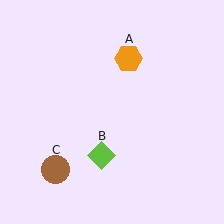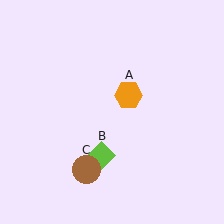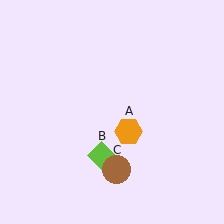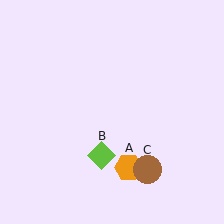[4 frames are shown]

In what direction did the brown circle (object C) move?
The brown circle (object C) moved right.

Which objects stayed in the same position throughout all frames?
Lime diamond (object B) remained stationary.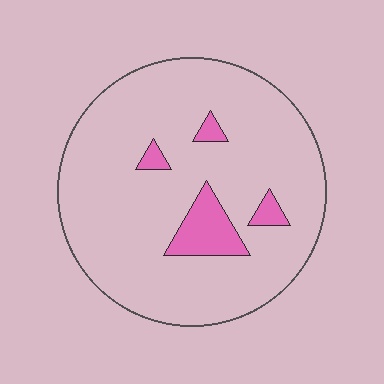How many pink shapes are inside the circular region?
4.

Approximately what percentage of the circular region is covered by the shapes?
Approximately 10%.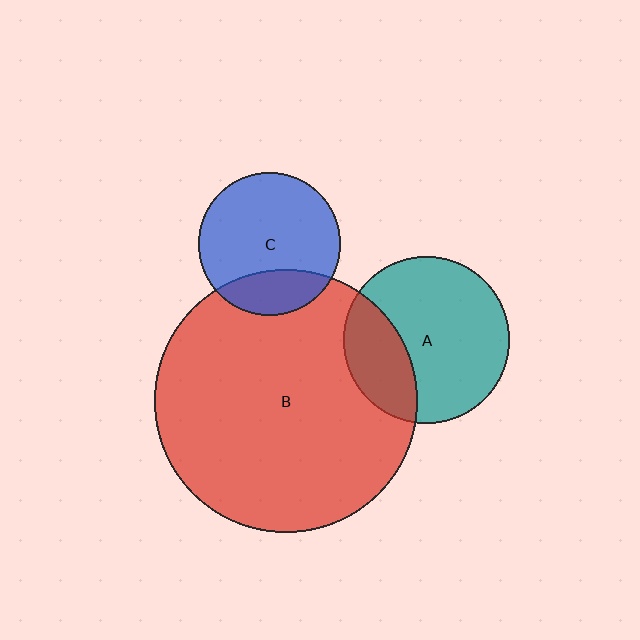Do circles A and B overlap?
Yes.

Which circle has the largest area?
Circle B (red).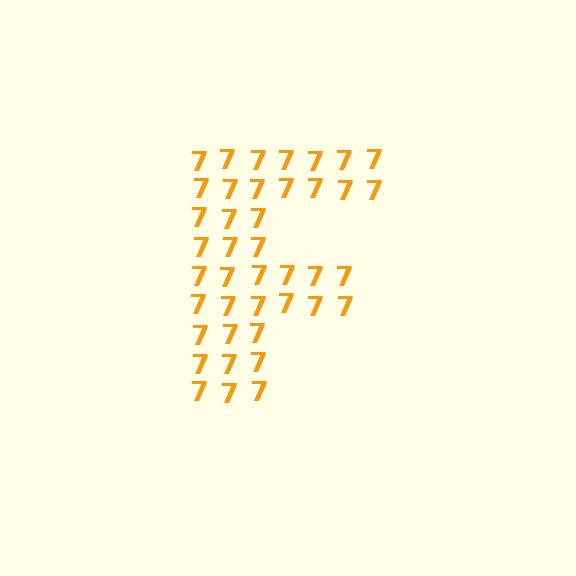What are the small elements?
The small elements are digit 7's.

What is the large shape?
The large shape is the letter F.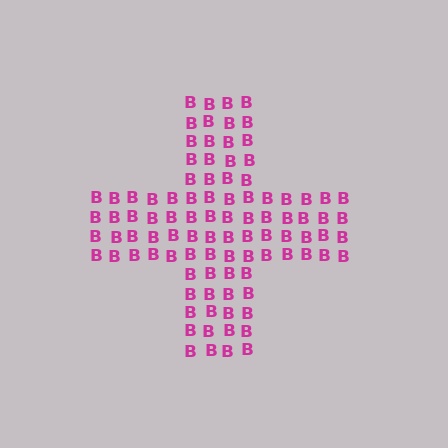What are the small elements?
The small elements are letter B's.